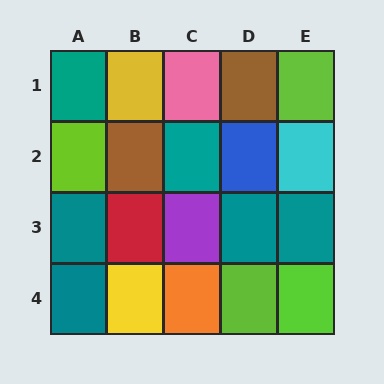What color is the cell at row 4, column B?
Yellow.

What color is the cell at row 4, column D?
Lime.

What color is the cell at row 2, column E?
Cyan.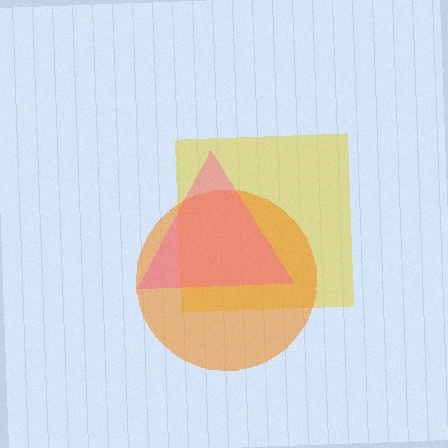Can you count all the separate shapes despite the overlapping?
Yes, there are 3 separate shapes.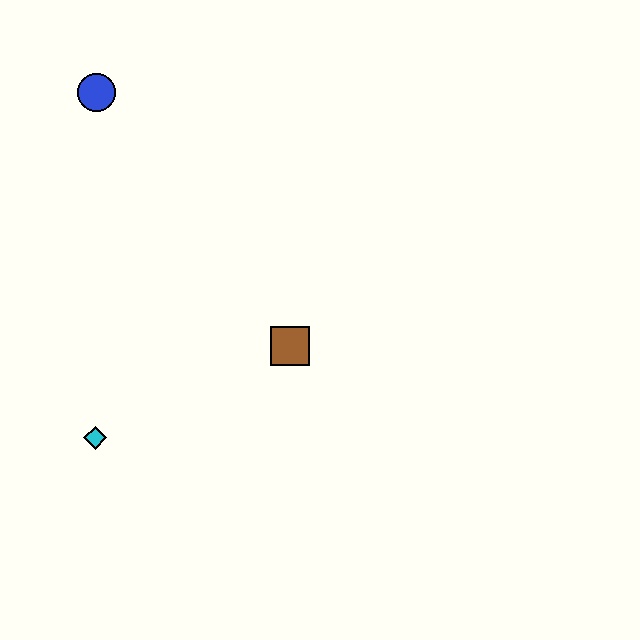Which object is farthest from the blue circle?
The cyan diamond is farthest from the blue circle.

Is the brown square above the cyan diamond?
Yes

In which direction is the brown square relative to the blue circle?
The brown square is below the blue circle.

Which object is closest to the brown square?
The cyan diamond is closest to the brown square.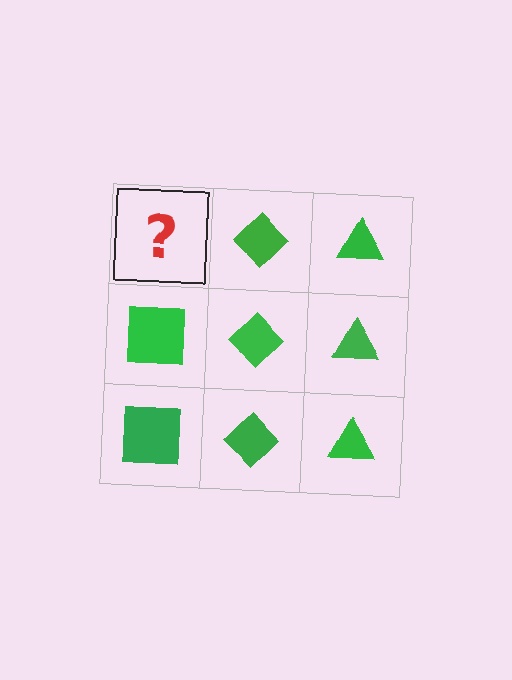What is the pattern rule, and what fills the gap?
The rule is that each column has a consistent shape. The gap should be filled with a green square.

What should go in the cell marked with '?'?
The missing cell should contain a green square.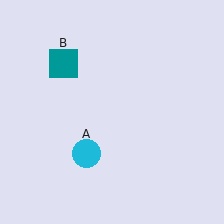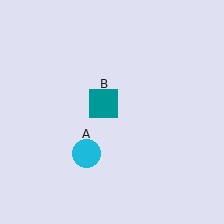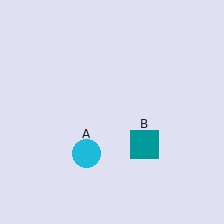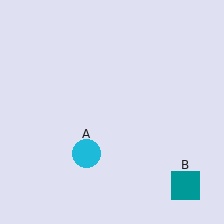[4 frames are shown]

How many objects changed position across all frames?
1 object changed position: teal square (object B).